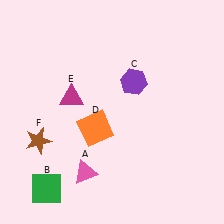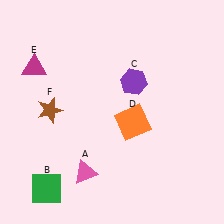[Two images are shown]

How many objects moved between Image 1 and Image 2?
3 objects moved between the two images.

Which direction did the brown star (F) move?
The brown star (F) moved up.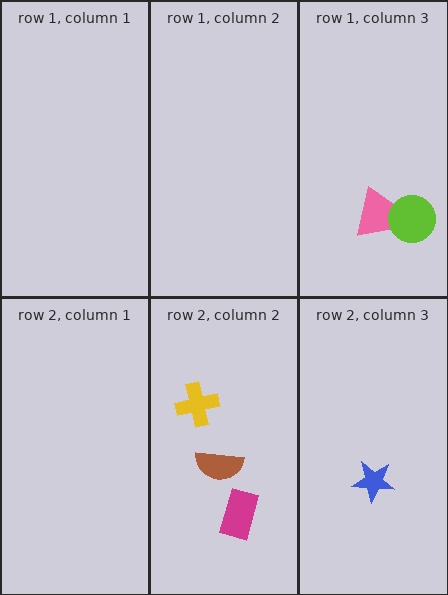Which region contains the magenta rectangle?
The row 2, column 2 region.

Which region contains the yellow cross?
The row 2, column 2 region.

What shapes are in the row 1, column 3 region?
The pink trapezoid, the lime circle.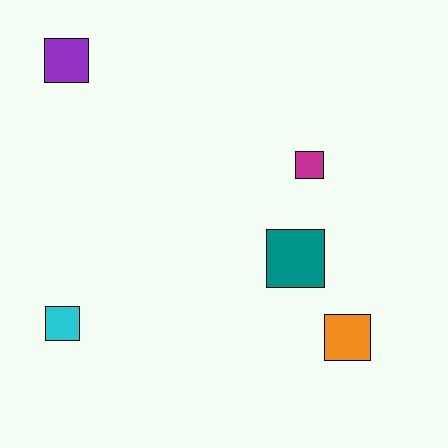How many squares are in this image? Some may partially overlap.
There are 5 squares.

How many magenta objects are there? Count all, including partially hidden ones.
There is 1 magenta object.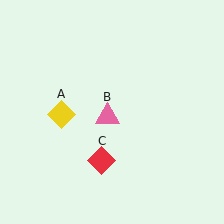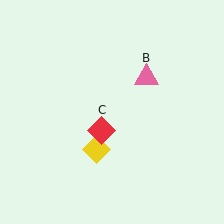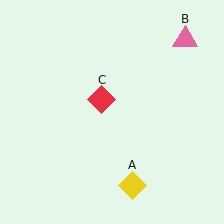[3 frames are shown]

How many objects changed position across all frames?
3 objects changed position: yellow diamond (object A), pink triangle (object B), red diamond (object C).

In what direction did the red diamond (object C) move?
The red diamond (object C) moved up.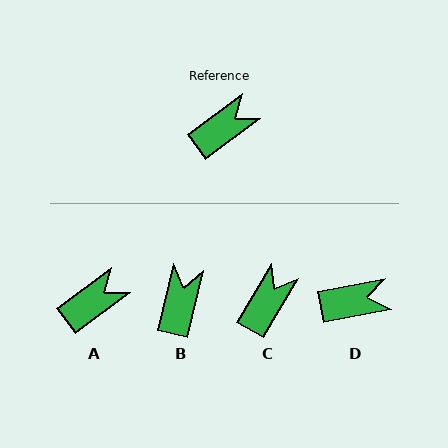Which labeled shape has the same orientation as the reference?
A.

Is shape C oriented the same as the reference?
No, it is off by about 23 degrees.